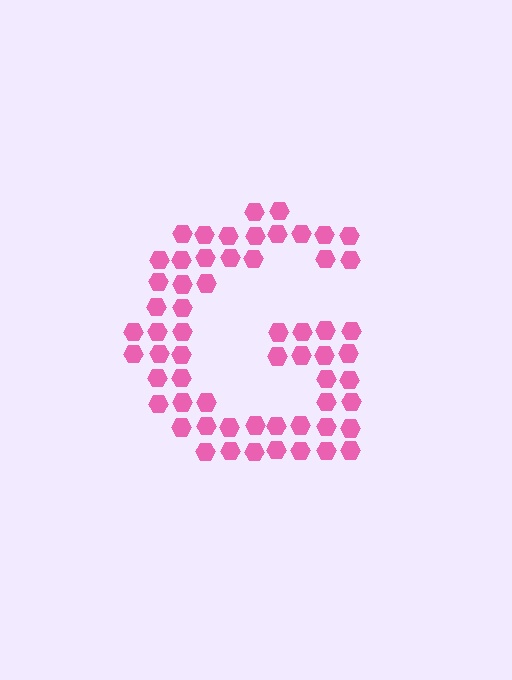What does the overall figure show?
The overall figure shows the letter G.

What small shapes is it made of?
It is made of small hexagons.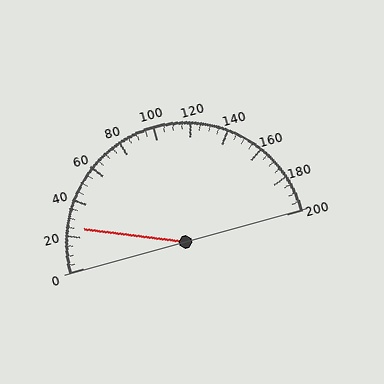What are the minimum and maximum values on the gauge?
The gauge ranges from 0 to 200.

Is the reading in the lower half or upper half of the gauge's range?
The reading is in the lower half of the range (0 to 200).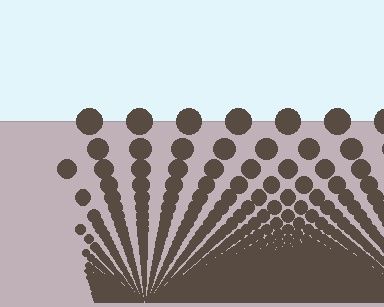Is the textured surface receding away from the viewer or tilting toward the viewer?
The surface appears to tilt toward the viewer. Texture elements get larger and sparser toward the top.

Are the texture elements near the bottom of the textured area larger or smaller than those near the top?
Smaller. The gradient is inverted — elements near the bottom are smaller and denser.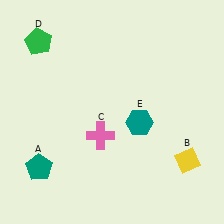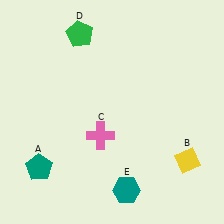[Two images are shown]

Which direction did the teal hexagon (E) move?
The teal hexagon (E) moved down.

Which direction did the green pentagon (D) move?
The green pentagon (D) moved right.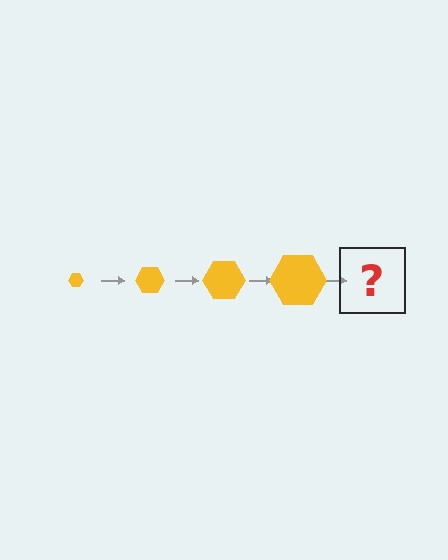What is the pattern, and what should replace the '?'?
The pattern is that the hexagon gets progressively larger each step. The '?' should be a yellow hexagon, larger than the previous one.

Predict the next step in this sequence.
The next step is a yellow hexagon, larger than the previous one.